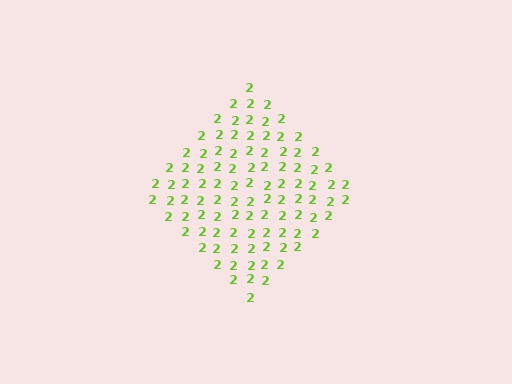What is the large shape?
The large shape is a diamond.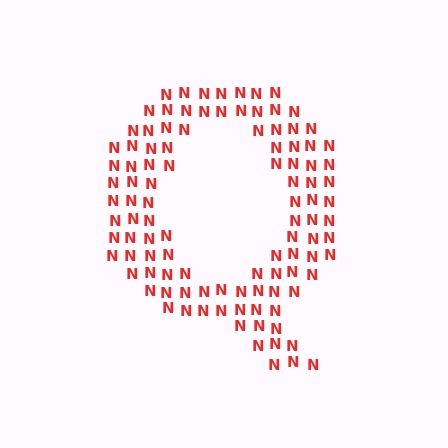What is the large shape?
The large shape is the letter Q.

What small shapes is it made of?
It is made of small letter N's.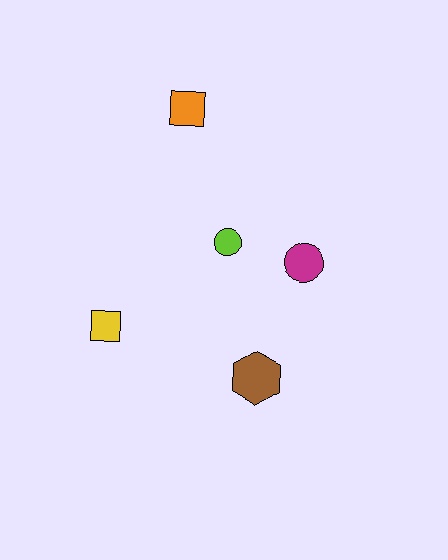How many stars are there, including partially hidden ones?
There are no stars.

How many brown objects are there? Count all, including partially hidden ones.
There is 1 brown object.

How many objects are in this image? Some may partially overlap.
There are 5 objects.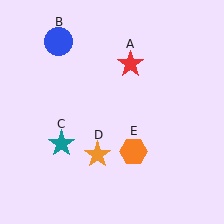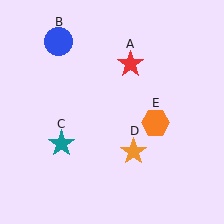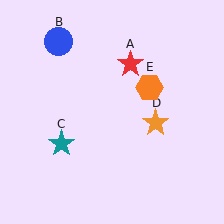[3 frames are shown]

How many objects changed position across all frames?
2 objects changed position: orange star (object D), orange hexagon (object E).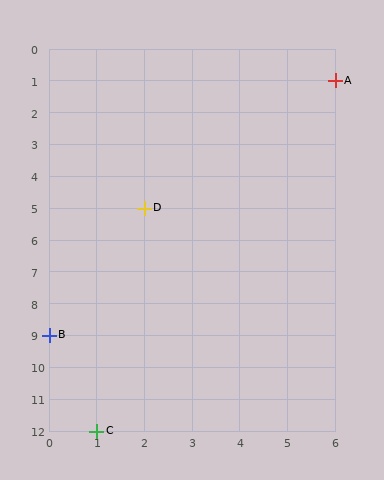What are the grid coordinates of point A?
Point A is at grid coordinates (6, 1).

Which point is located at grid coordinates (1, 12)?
Point C is at (1, 12).